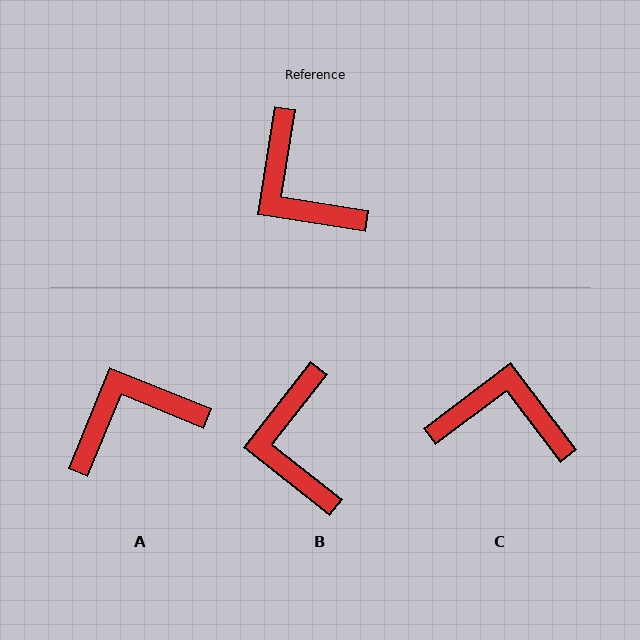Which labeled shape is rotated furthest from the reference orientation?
C, about 134 degrees away.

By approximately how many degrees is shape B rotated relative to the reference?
Approximately 29 degrees clockwise.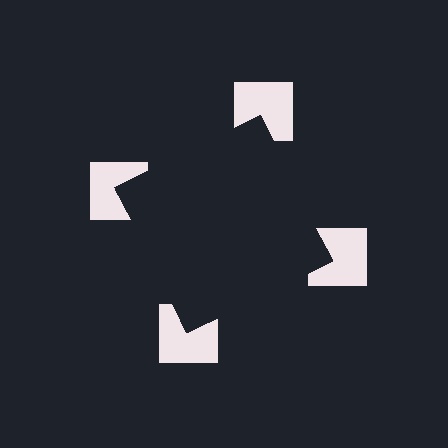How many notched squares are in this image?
There are 4 — one at each vertex of the illusory square.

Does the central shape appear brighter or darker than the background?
It typically appears slightly darker than the background, even though no actual brightness change is drawn.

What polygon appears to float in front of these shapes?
An illusory square — its edges are inferred from the aligned wedge cuts in the notched squares, not physically drawn.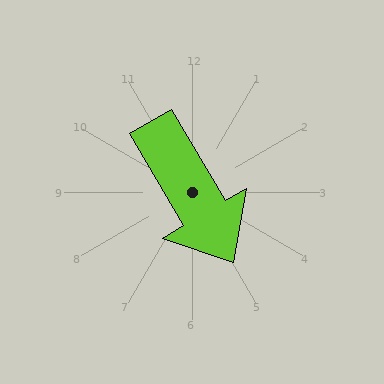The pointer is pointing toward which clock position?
Roughly 5 o'clock.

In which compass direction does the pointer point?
Southeast.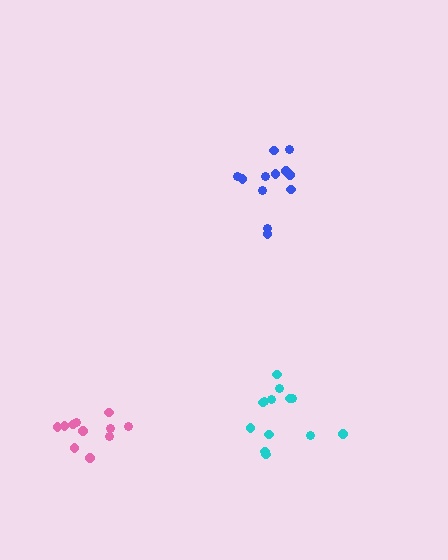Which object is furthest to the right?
The cyan cluster is rightmost.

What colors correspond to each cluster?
The clusters are colored: blue, pink, cyan.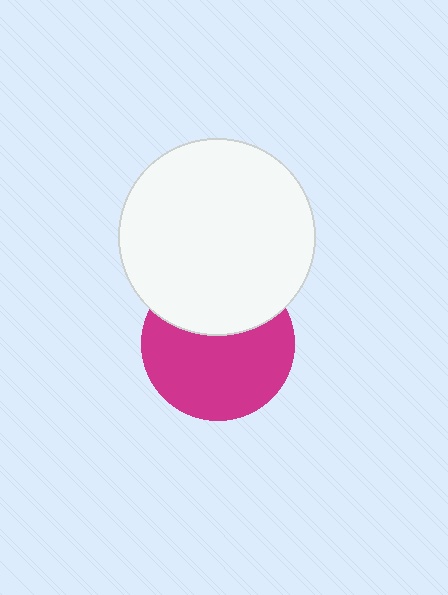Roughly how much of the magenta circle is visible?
About half of it is visible (roughly 65%).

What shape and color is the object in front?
The object in front is a white circle.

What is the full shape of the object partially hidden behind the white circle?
The partially hidden object is a magenta circle.